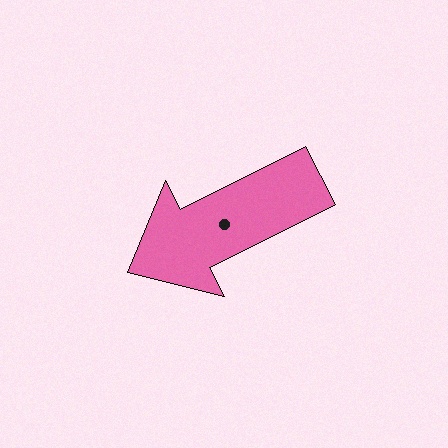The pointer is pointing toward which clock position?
Roughly 8 o'clock.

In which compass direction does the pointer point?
Southwest.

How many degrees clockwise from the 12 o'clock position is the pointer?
Approximately 243 degrees.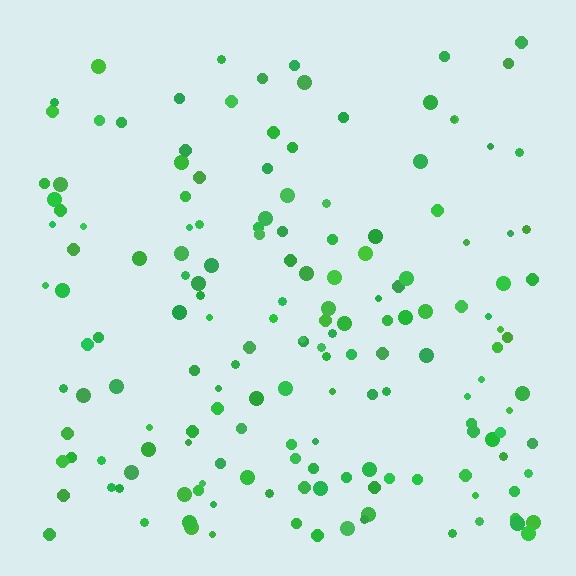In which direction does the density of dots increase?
From top to bottom, with the bottom side densest.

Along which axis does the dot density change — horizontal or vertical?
Vertical.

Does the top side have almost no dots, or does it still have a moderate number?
Still a moderate number, just noticeably fewer than the bottom.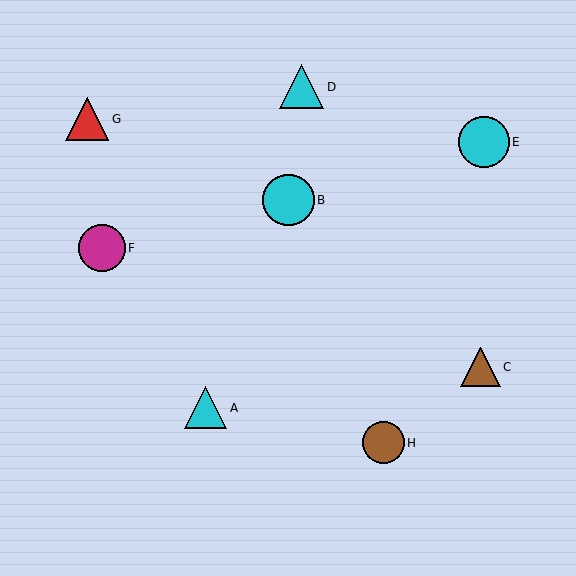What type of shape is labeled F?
Shape F is a magenta circle.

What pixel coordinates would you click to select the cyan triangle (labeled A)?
Click at (206, 408) to select the cyan triangle A.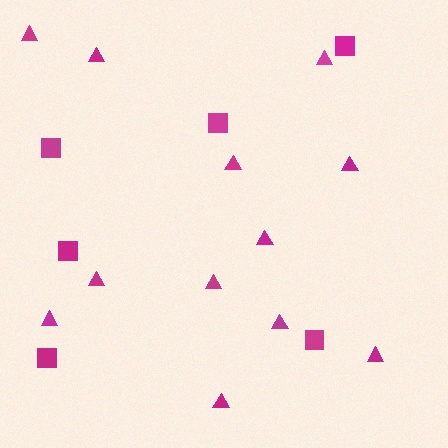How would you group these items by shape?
There are 2 groups: one group of squares (6) and one group of triangles (12).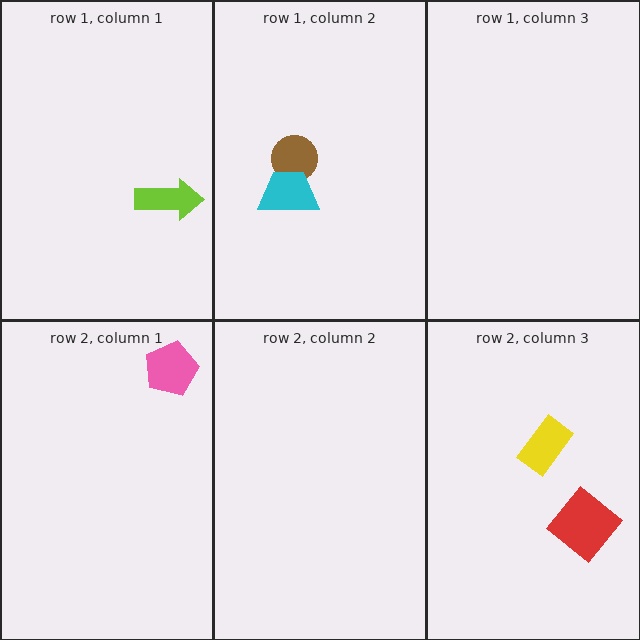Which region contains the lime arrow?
The row 1, column 1 region.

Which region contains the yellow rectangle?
The row 2, column 3 region.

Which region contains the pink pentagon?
The row 2, column 1 region.